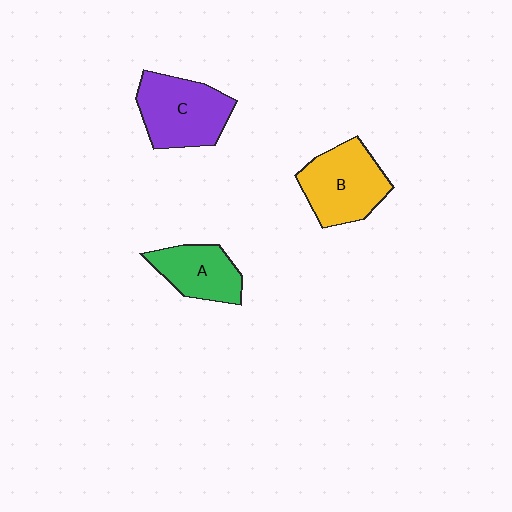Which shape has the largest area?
Shape C (purple).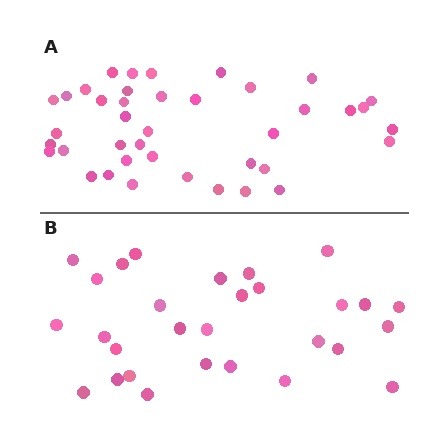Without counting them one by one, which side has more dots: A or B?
Region A (the top region) has more dots.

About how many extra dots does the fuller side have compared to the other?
Region A has roughly 12 or so more dots than region B.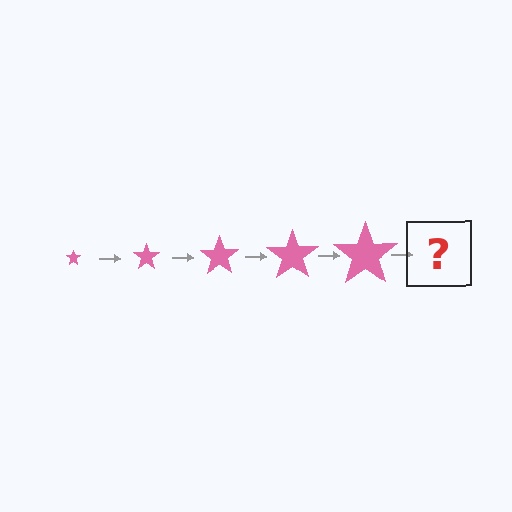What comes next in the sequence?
The next element should be a pink star, larger than the previous one.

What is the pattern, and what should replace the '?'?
The pattern is that the star gets progressively larger each step. The '?' should be a pink star, larger than the previous one.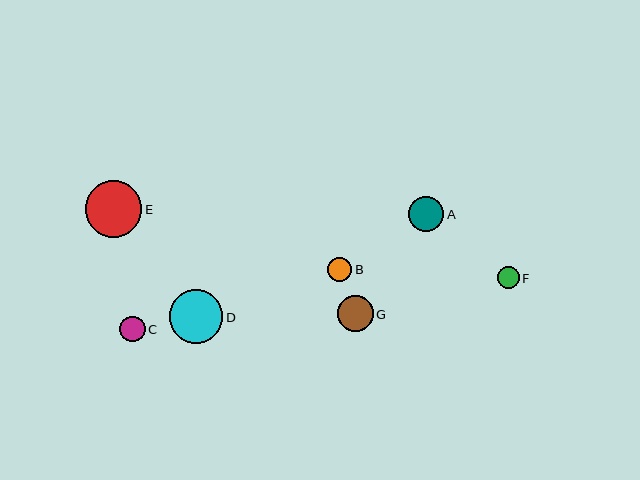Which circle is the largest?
Circle E is the largest with a size of approximately 57 pixels.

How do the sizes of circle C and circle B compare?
Circle C and circle B are approximately the same size.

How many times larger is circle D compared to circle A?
Circle D is approximately 1.5 times the size of circle A.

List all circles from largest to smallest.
From largest to smallest: E, D, G, A, C, B, F.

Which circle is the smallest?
Circle F is the smallest with a size of approximately 22 pixels.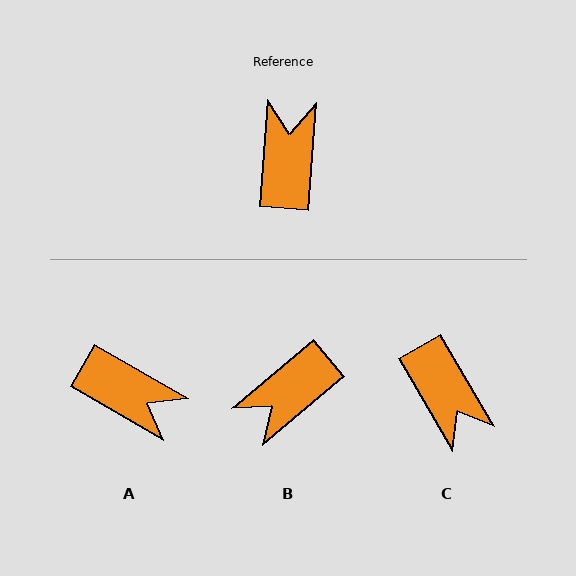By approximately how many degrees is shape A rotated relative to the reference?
Approximately 116 degrees clockwise.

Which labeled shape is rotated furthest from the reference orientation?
C, about 145 degrees away.